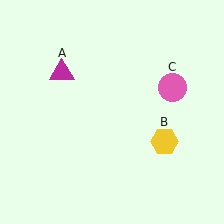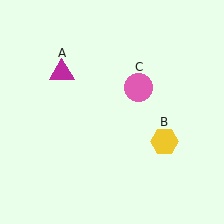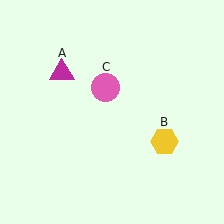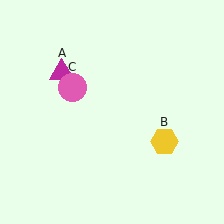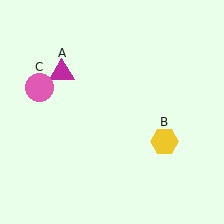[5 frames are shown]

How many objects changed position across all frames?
1 object changed position: pink circle (object C).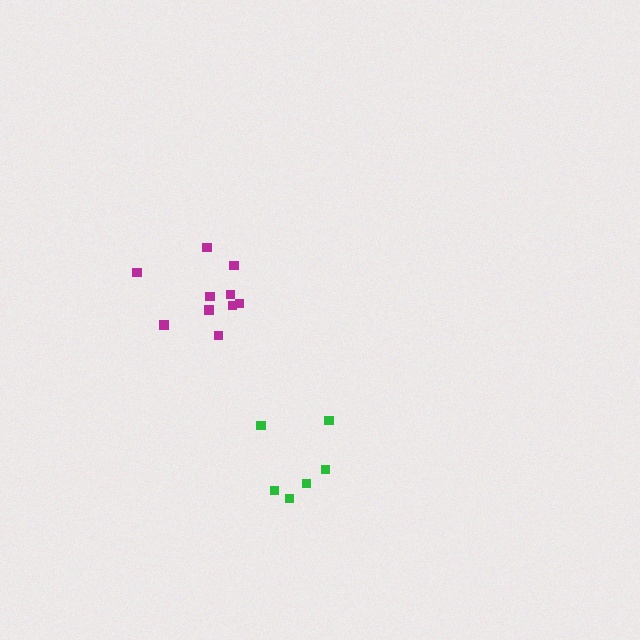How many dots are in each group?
Group 1: 10 dots, Group 2: 6 dots (16 total).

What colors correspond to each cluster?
The clusters are colored: magenta, green.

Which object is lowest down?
The green cluster is bottommost.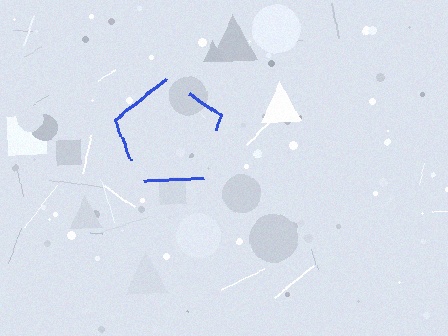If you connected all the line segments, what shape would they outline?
They would outline a pentagon.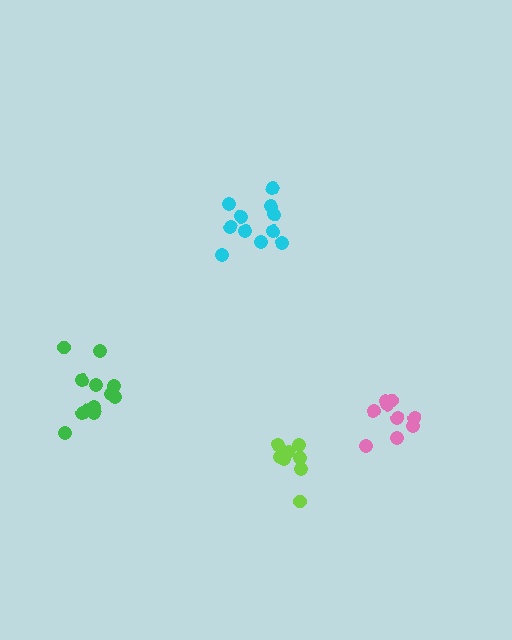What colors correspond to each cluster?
The clusters are colored: cyan, lime, green, pink.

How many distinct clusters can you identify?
There are 4 distinct clusters.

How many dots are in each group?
Group 1: 11 dots, Group 2: 9 dots, Group 3: 12 dots, Group 4: 9 dots (41 total).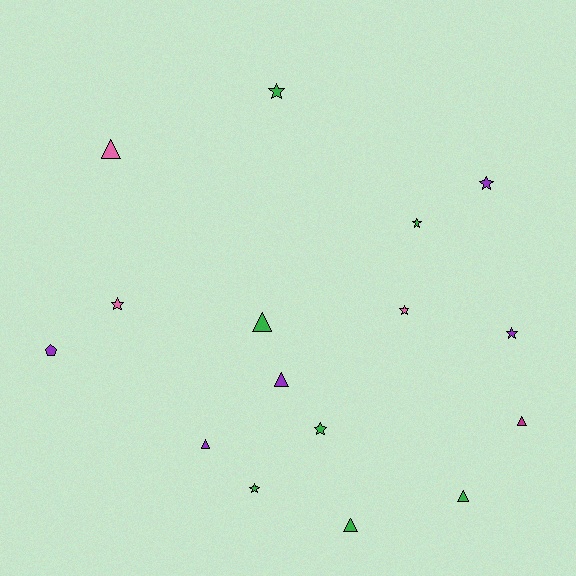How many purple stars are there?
There are 2 purple stars.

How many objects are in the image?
There are 16 objects.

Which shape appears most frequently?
Star, with 8 objects.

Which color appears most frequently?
Green, with 7 objects.